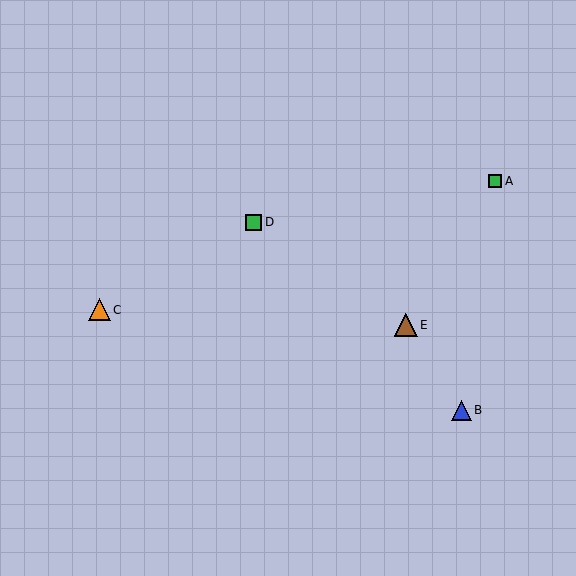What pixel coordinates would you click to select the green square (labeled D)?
Click at (254, 222) to select the green square D.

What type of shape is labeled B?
Shape B is a blue triangle.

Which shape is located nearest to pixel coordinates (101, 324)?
The orange triangle (labeled C) at (99, 310) is nearest to that location.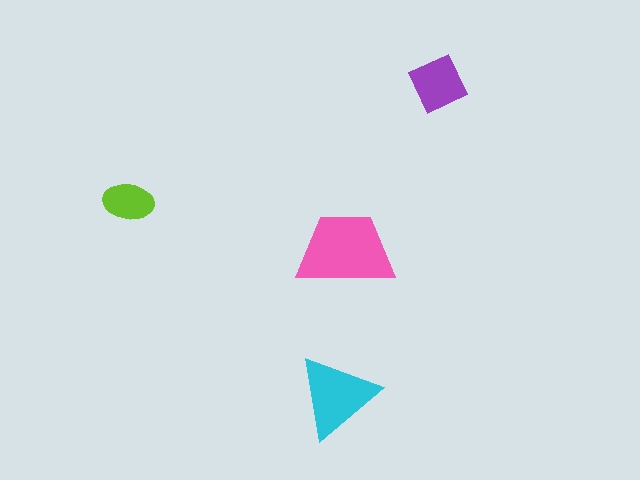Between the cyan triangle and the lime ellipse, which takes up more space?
The cyan triangle.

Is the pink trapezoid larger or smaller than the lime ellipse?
Larger.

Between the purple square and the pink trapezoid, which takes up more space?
The pink trapezoid.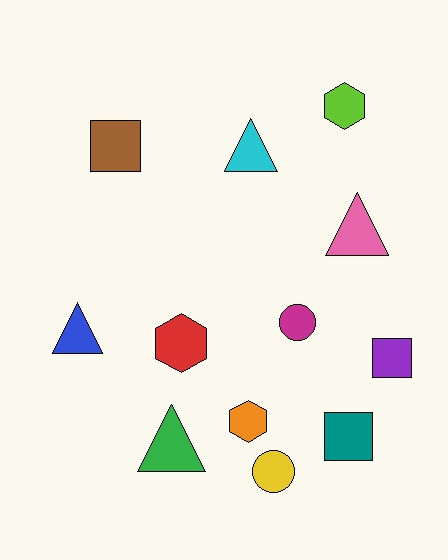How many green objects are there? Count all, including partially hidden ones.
There is 1 green object.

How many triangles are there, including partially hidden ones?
There are 4 triangles.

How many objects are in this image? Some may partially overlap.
There are 12 objects.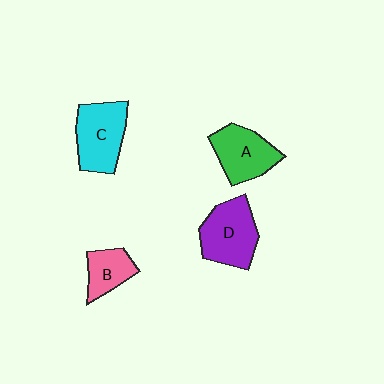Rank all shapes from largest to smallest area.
From largest to smallest: C (cyan), D (purple), A (green), B (pink).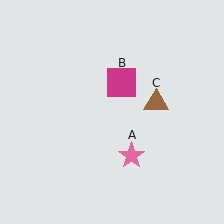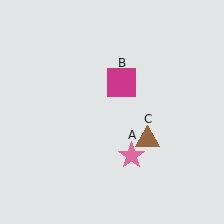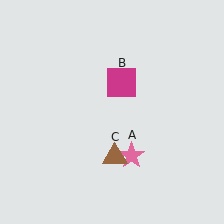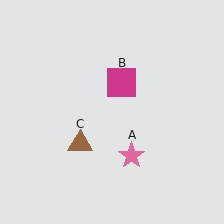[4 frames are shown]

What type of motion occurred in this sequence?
The brown triangle (object C) rotated clockwise around the center of the scene.